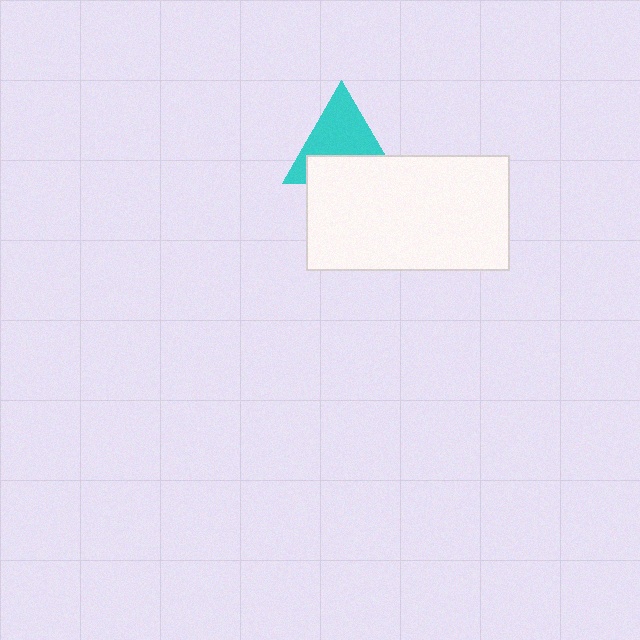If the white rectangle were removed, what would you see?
You would see the complete cyan triangle.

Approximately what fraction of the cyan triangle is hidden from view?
Roughly 40% of the cyan triangle is hidden behind the white rectangle.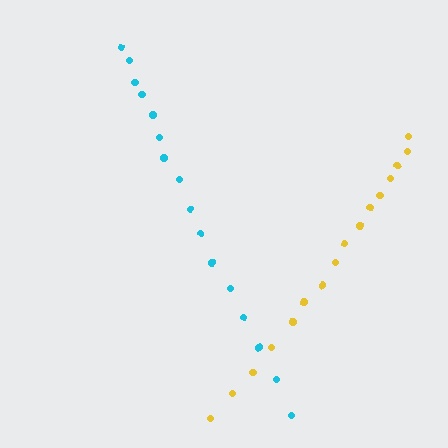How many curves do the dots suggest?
There are 2 distinct paths.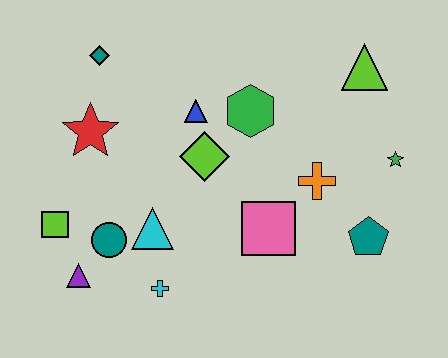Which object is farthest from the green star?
The lime square is farthest from the green star.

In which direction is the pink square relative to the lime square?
The pink square is to the right of the lime square.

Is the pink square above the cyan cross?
Yes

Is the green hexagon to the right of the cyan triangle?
Yes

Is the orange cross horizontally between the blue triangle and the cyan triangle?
No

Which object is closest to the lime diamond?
The blue triangle is closest to the lime diamond.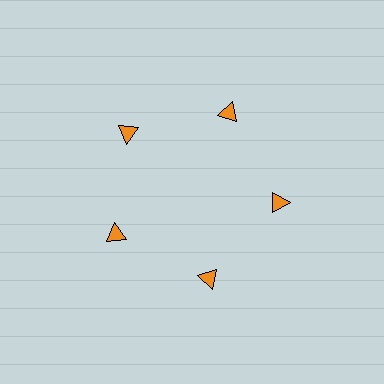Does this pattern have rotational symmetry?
Yes, this pattern has 5-fold rotational symmetry. It looks the same after rotating 72 degrees around the center.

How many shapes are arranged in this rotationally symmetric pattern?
There are 5 shapes, arranged in 5 groups of 1.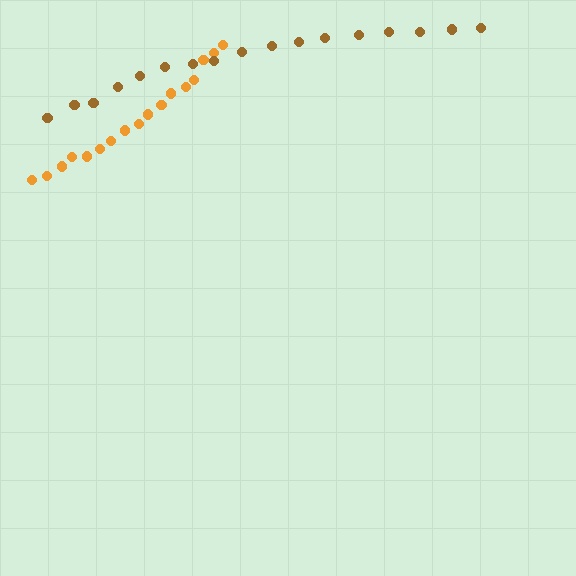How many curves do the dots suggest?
There are 2 distinct paths.